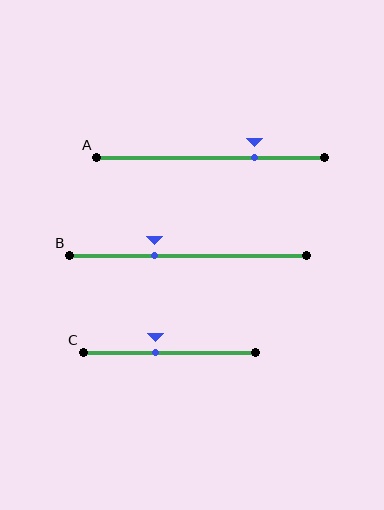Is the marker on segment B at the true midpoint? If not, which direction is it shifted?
No, the marker on segment B is shifted to the left by about 14% of the segment length.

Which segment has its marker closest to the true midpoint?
Segment C has its marker closest to the true midpoint.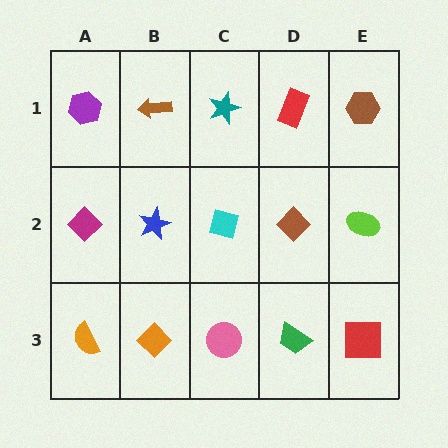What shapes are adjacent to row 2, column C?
A teal star (row 1, column C), a pink circle (row 3, column C), a blue star (row 2, column B), a brown diamond (row 2, column D).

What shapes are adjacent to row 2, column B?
A brown arrow (row 1, column B), an orange diamond (row 3, column B), a magenta diamond (row 2, column A), a cyan square (row 2, column C).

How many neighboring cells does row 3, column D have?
3.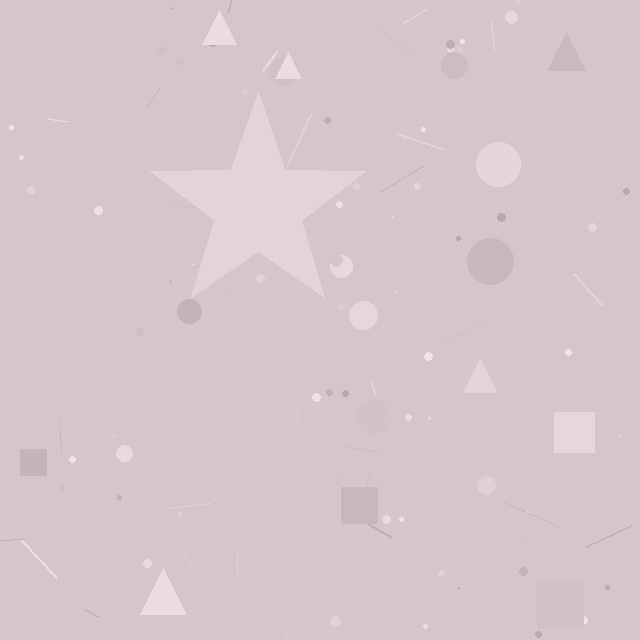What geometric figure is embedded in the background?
A star is embedded in the background.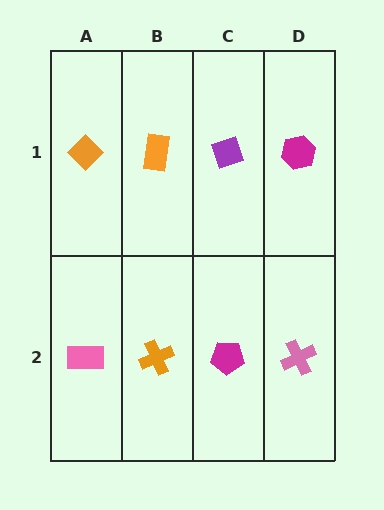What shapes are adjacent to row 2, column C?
A purple diamond (row 1, column C), an orange cross (row 2, column B), a pink cross (row 2, column D).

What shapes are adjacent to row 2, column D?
A magenta hexagon (row 1, column D), a magenta pentagon (row 2, column C).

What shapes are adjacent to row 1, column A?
A pink rectangle (row 2, column A), an orange rectangle (row 1, column B).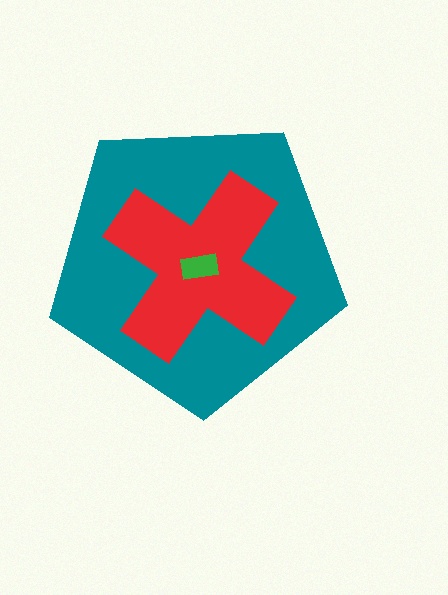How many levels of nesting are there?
3.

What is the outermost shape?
The teal pentagon.